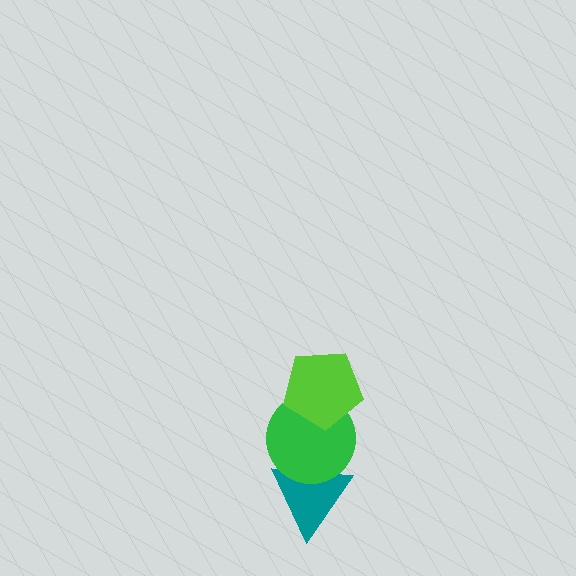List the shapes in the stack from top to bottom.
From top to bottom: the lime pentagon, the green circle, the teal triangle.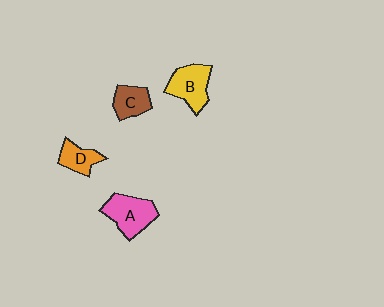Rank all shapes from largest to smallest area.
From largest to smallest: A (pink), B (yellow), C (brown), D (orange).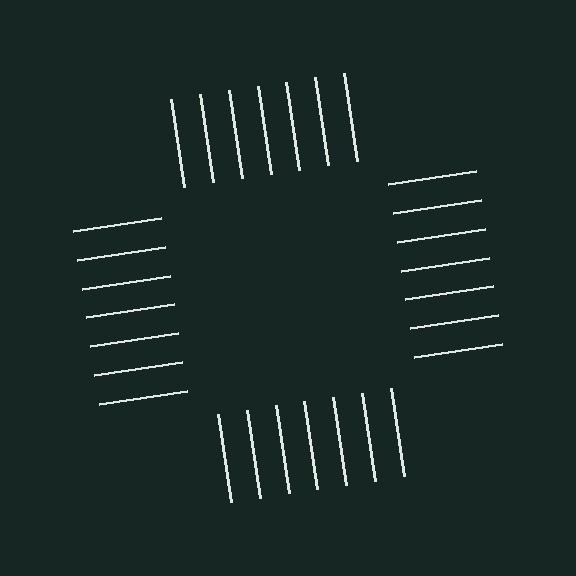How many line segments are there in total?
28 — 7 along each of the 4 edges.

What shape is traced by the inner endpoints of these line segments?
An illusory square — the line segments terminate on its edges but no continuous stroke is drawn.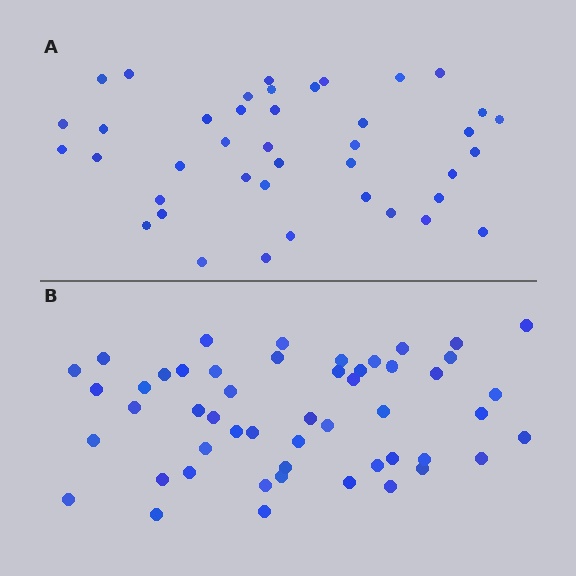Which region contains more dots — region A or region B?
Region B (the bottom region) has more dots.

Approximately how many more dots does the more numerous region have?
Region B has roughly 10 or so more dots than region A.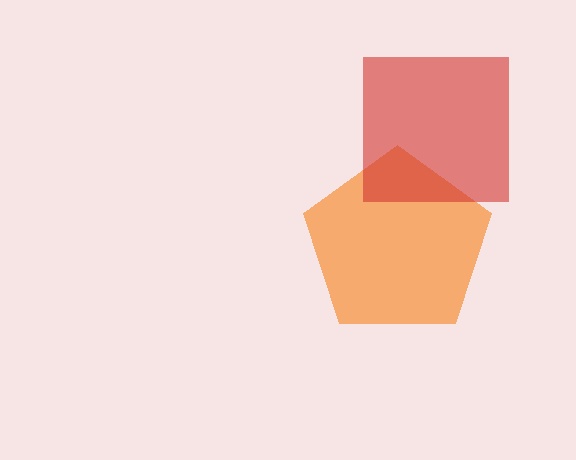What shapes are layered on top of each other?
The layered shapes are: an orange pentagon, a red square.